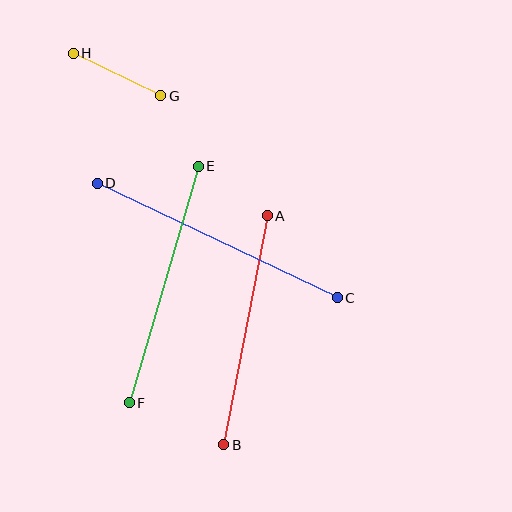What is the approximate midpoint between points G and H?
The midpoint is at approximately (117, 75) pixels.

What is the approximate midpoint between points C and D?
The midpoint is at approximately (217, 241) pixels.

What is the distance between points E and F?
The distance is approximately 246 pixels.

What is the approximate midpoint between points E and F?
The midpoint is at approximately (164, 285) pixels.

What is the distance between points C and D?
The distance is approximately 266 pixels.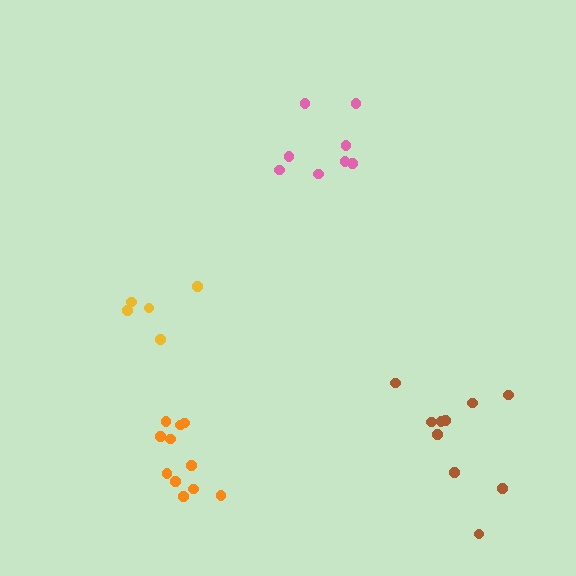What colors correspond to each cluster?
The clusters are colored: yellow, pink, orange, brown.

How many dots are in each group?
Group 1: 5 dots, Group 2: 8 dots, Group 3: 11 dots, Group 4: 10 dots (34 total).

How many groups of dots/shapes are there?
There are 4 groups.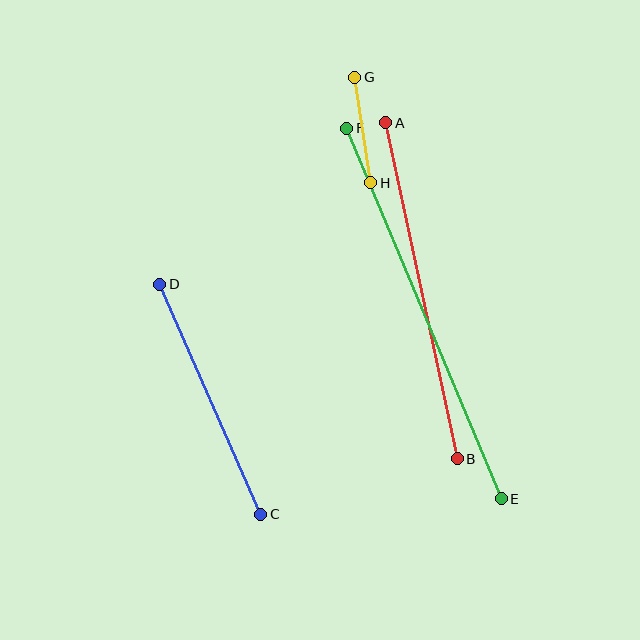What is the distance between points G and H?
The distance is approximately 107 pixels.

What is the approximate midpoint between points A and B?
The midpoint is at approximately (421, 291) pixels.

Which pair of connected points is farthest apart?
Points E and F are farthest apart.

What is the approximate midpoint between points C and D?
The midpoint is at approximately (210, 399) pixels.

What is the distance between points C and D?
The distance is approximately 251 pixels.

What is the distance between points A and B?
The distance is approximately 344 pixels.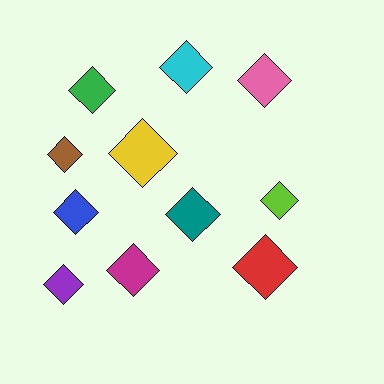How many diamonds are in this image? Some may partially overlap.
There are 11 diamonds.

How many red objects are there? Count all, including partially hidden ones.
There is 1 red object.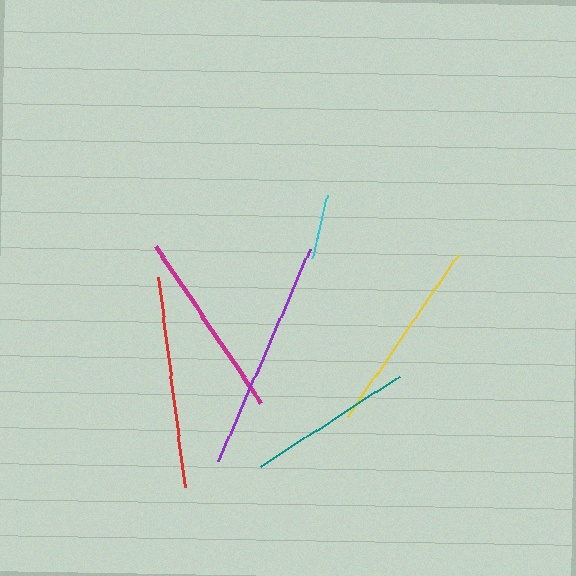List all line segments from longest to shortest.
From longest to shortest: purple, red, yellow, magenta, teal, cyan.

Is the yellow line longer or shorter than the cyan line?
The yellow line is longer than the cyan line.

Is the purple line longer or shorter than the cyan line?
The purple line is longer than the cyan line.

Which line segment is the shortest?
The cyan line is the shortest at approximately 66 pixels.